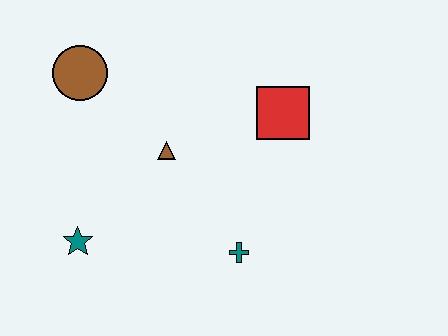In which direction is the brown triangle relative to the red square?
The brown triangle is to the left of the red square.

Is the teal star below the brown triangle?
Yes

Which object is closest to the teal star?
The brown triangle is closest to the teal star.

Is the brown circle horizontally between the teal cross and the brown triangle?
No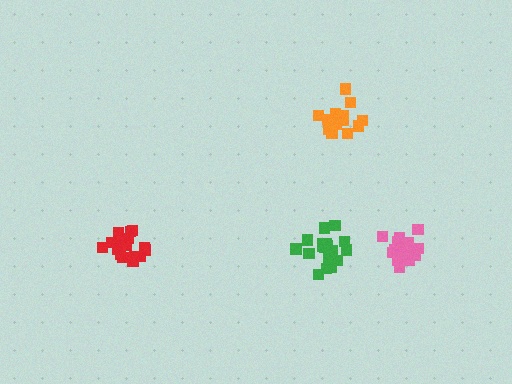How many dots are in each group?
Group 1: 16 dots, Group 2: 15 dots, Group 3: 19 dots, Group 4: 18 dots (68 total).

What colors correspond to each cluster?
The clusters are colored: red, orange, pink, green.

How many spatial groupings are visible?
There are 4 spatial groupings.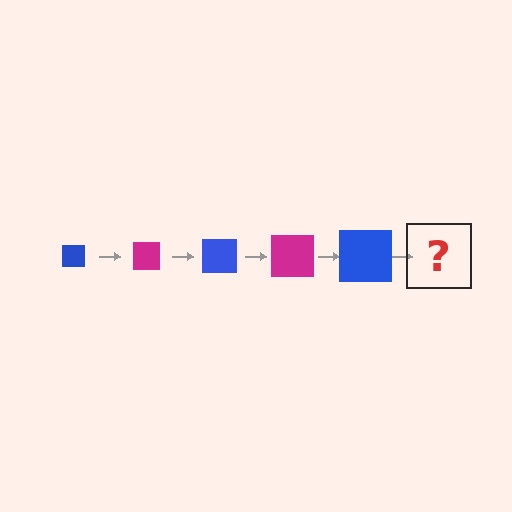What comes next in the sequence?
The next element should be a magenta square, larger than the previous one.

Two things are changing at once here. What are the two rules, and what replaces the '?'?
The two rules are that the square grows larger each step and the color cycles through blue and magenta. The '?' should be a magenta square, larger than the previous one.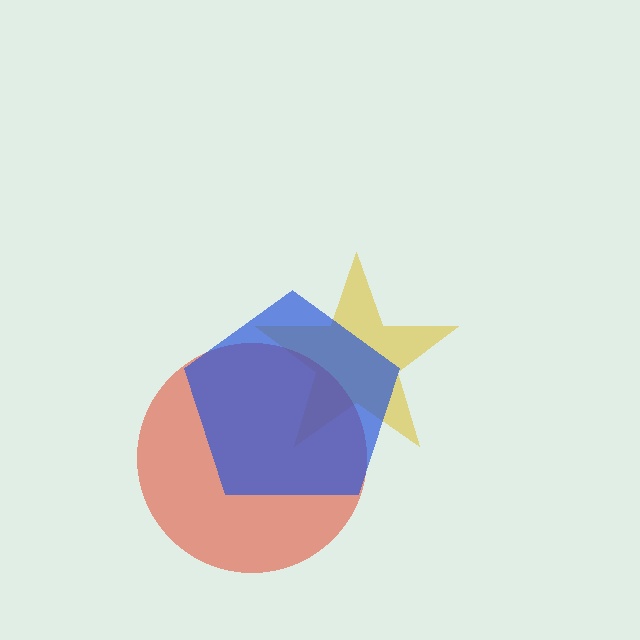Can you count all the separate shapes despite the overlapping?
Yes, there are 3 separate shapes.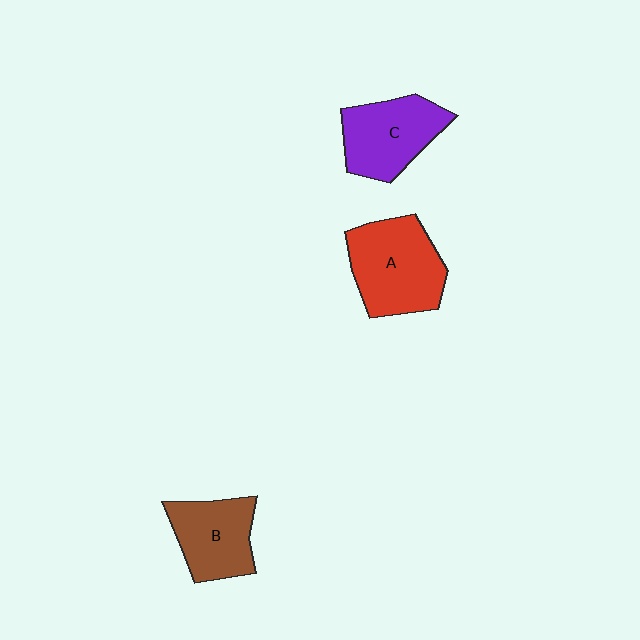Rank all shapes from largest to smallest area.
From largest to smallest: A (red), C (purple), B (brown).